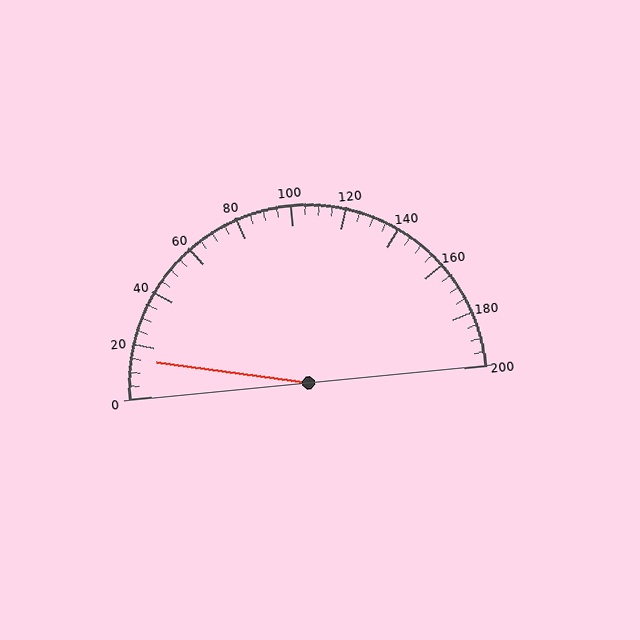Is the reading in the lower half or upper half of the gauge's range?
The reading is in the lower half of the range (0 to 200).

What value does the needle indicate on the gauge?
The needle indicates approximately 15.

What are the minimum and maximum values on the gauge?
The gauge ranges from 0 to 200.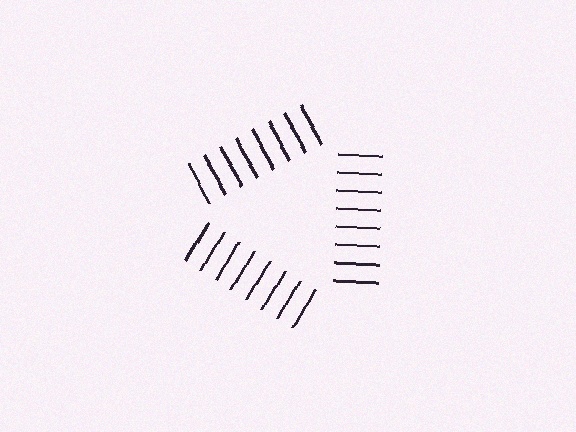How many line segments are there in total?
24 — 8 along each of the 3 edges.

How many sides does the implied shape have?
3 sides — the line-ends trace a triangle.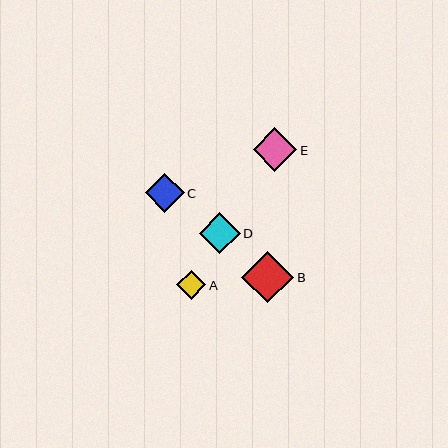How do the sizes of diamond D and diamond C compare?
Diamond D and diamond C are approximately the same size.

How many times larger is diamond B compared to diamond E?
Diamond B is approximately 1.2 times the size of diamond E.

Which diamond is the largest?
Diamond B is the largest with a size of approximately 52 pixels.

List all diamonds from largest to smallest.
From largest to smallest: B, E, D, C, A.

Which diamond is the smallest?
Diamond A is the smallest with a size of approximately 29 pixels.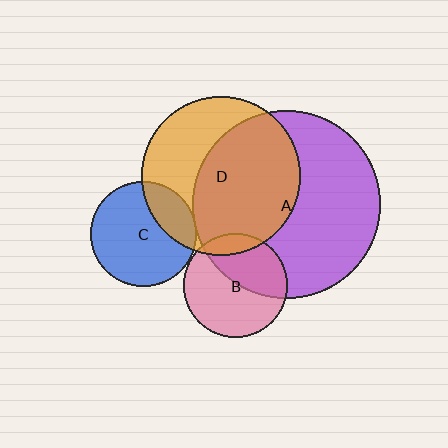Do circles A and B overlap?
Yes.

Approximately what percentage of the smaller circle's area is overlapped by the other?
Approximately 40%.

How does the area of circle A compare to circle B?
Approximately 3.3 times.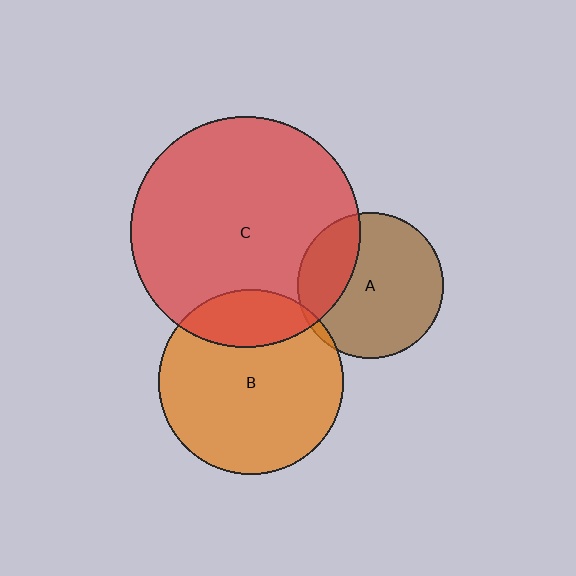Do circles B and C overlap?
Yes.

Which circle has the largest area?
Circle C (red).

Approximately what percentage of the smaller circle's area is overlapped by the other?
Approximately 20%.